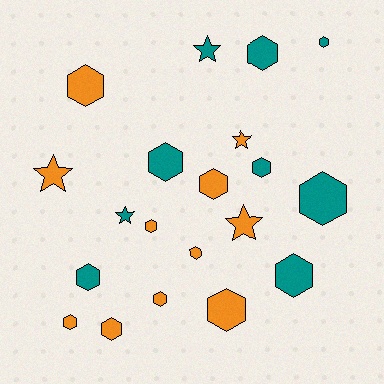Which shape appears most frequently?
Hexagon, with 15 objects.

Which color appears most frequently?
Orange, with 11 objects.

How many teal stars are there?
There are 2 teal stars.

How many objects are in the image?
There are 20 objects.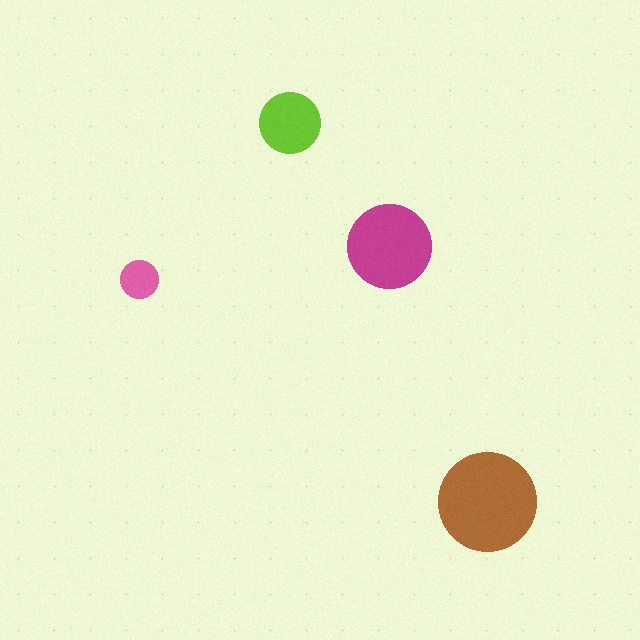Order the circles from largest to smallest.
the brown one, the magenta one, the lime one, the pink one.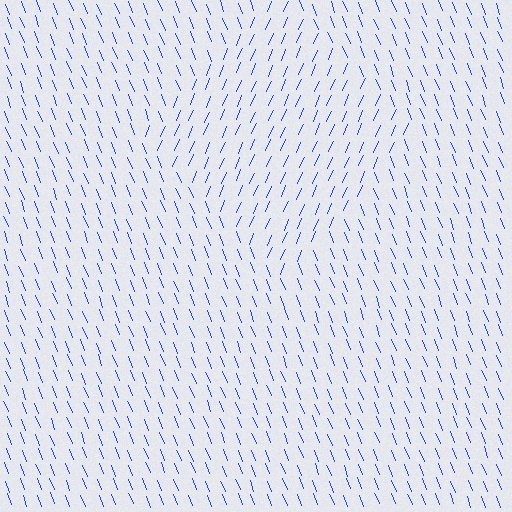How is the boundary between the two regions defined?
The boundary is defined purely by a change in line orientation (approximately 45 degrees difference). All lines are the same color and thickness.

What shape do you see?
I see a diamond.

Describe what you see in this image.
The image is filled with small blue line segments. A diamond region in the image has lines oriented differently from the surrounding lines, creating a visible texture boundary.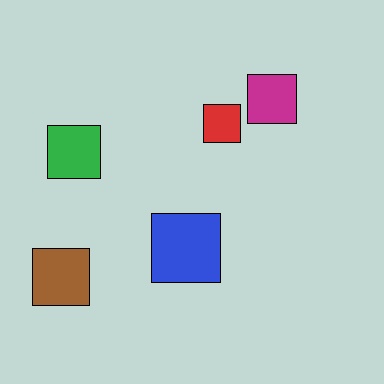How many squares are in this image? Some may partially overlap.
There are 5 squares.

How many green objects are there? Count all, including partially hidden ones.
There is 1 green object.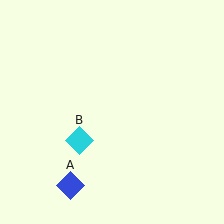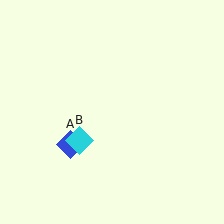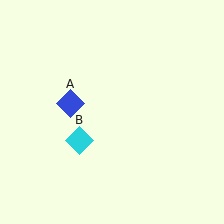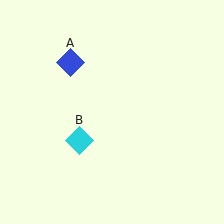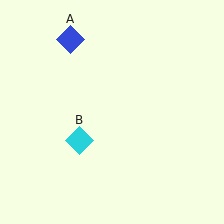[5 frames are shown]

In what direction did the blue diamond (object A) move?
The blue diamond (object A) moved up.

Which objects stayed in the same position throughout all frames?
Cyan diamond (object B) remained stationary.